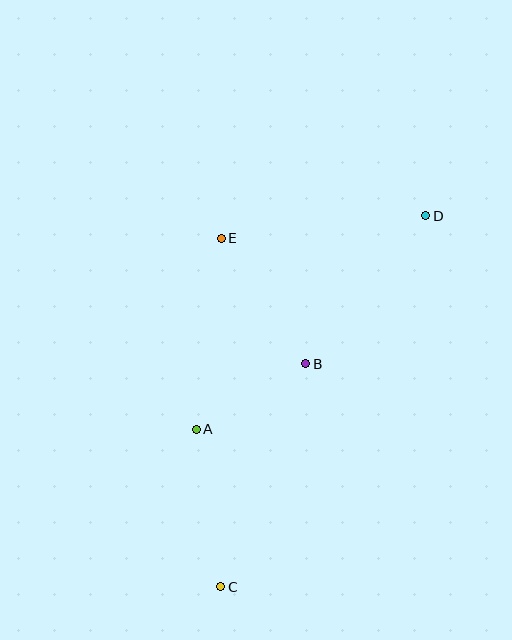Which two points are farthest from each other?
Points C and D are farthest from each other.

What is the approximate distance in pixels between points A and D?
The distance between A and D is approximately 313 pixels.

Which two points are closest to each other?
Points A and B are closest to each other.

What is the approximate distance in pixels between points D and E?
The distance between D and E is approximately 206 pixels.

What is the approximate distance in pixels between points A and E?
The distance between A and E is approximately 192 pixels.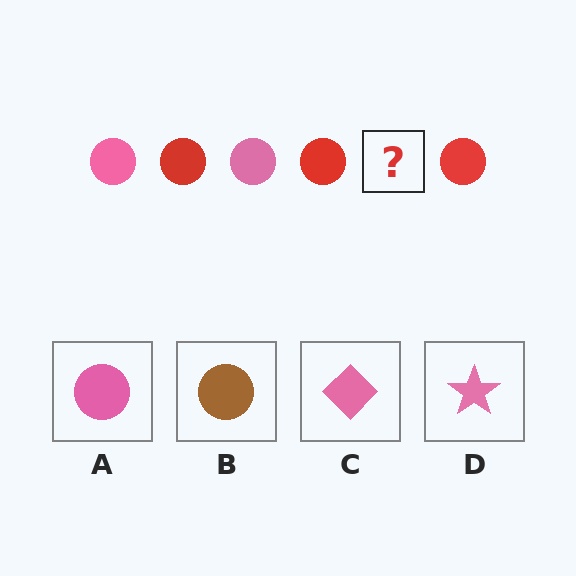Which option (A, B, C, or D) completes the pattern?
A.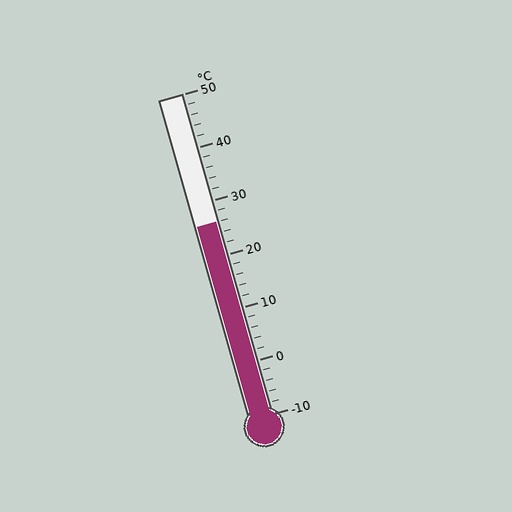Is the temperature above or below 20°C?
The temperature is above 20°C.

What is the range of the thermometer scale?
The thermometer scale ranges from -10°C to 50°C.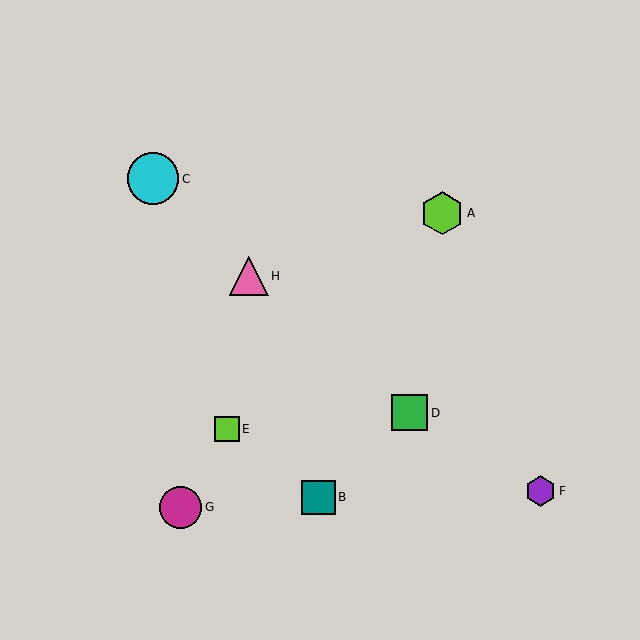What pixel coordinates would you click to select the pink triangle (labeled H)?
Click at (249, 276) to select the pink triangle H.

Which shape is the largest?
The cyan circle (labeled C) is the largest.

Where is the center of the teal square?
The center of the teal square is at (318, 497).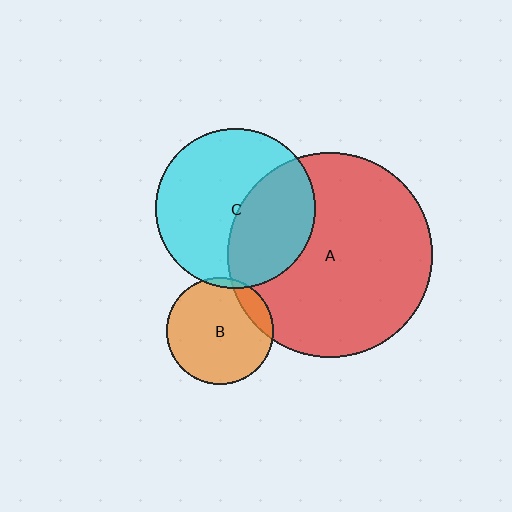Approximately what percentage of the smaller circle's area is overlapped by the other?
Approximately 5%.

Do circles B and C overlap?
Yes.